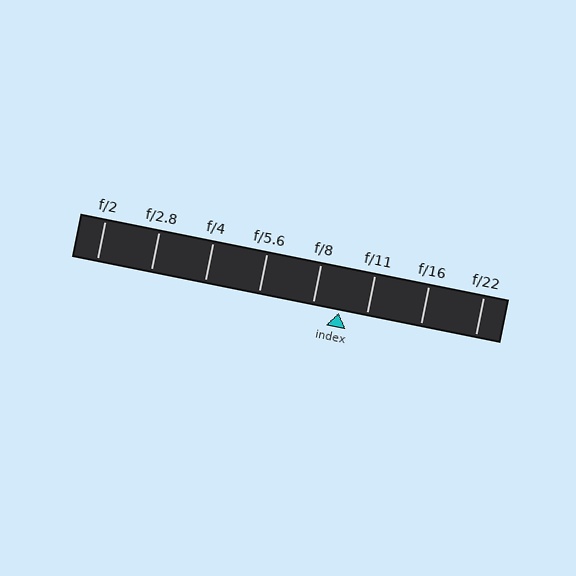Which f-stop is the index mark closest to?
The index mark is closest to f/8.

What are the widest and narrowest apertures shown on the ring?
The widest aperture shown is f/2 and the narrowest is f/22.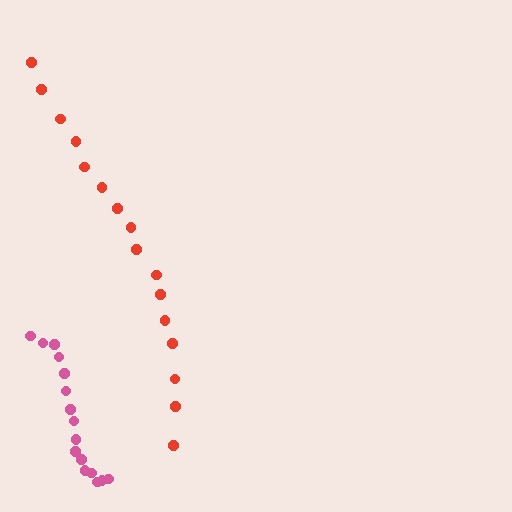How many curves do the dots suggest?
There are 2 distinct paths.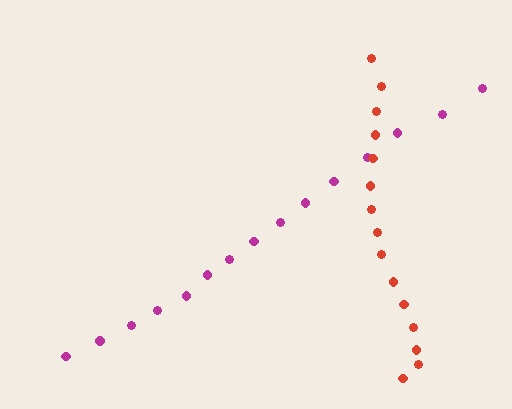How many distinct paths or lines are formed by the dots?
There are 2 distinct paths.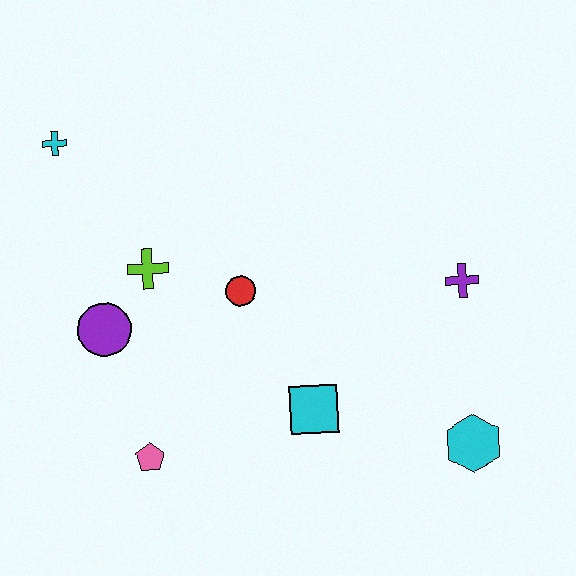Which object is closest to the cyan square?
The red circle is closest to the cyan square.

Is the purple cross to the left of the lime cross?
No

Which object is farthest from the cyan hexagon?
The cyan cross is farthest from the cyan hexagon.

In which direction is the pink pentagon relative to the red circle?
The pink pentagon is below the red circle.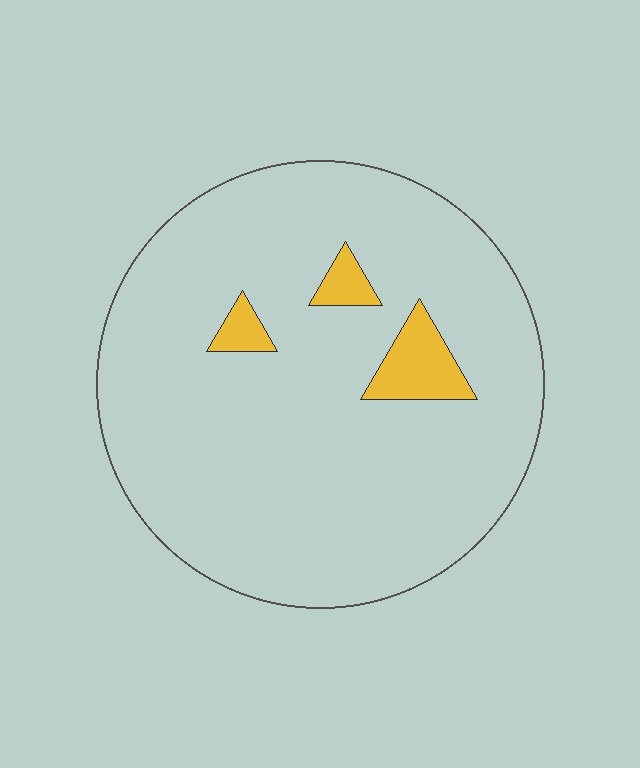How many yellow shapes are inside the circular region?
3.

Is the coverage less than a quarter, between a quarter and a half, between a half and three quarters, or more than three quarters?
Less than a quarter.